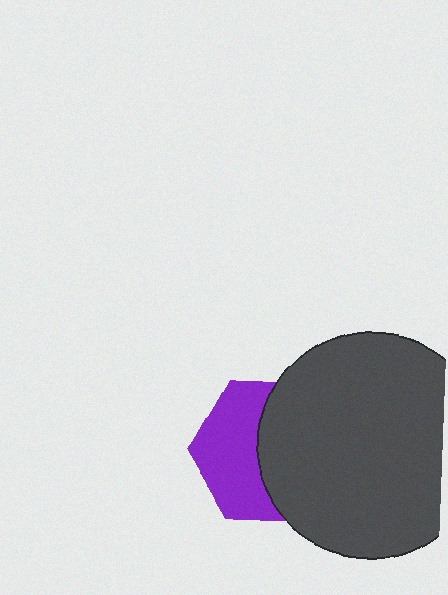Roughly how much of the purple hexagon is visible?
About half of it is visible (roughly 47%).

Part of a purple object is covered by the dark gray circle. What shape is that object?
It is a hexagon.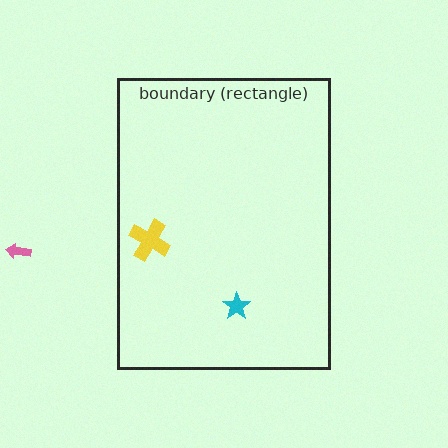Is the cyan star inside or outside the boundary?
Inside.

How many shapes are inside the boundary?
2 inside, 1 outside.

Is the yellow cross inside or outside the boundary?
Inside.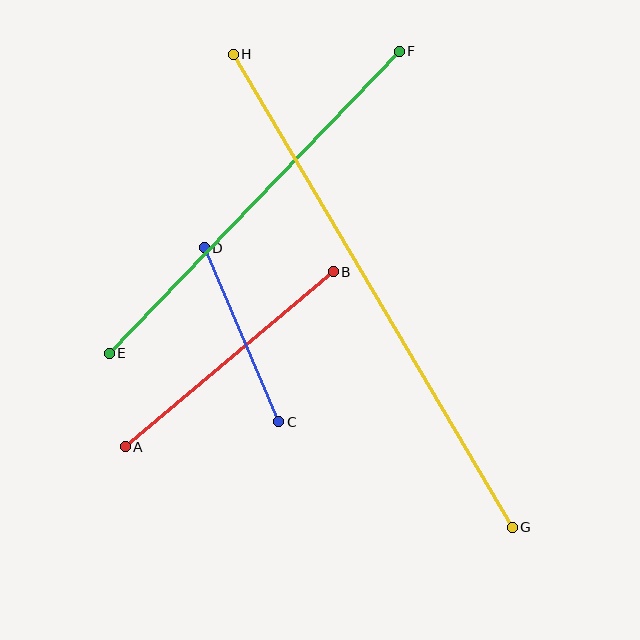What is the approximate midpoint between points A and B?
The midpoint is at approximately (229, 359) pixels.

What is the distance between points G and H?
The distance is approximately 549 pixels.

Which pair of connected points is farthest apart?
Points G and H are farthest apart.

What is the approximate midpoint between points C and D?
The midpoint is at approximately (242, 335) pixels.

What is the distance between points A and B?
The distance is approximately 272 pixels.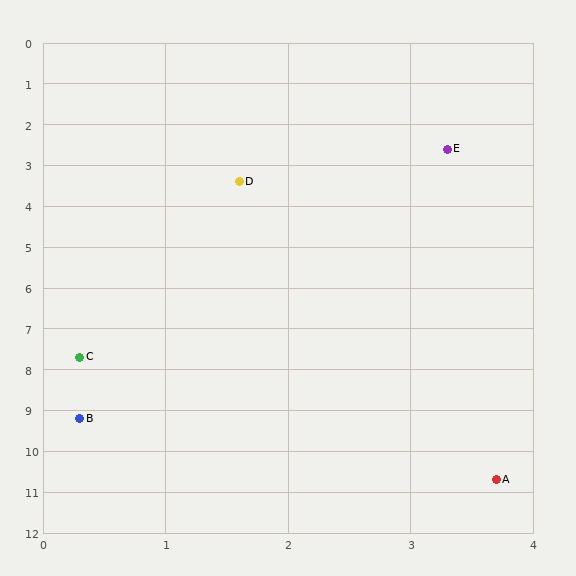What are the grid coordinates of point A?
Point A is at approximately (3.7, 10.7).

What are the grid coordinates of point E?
Point E is at approximately (3.3, 2.6).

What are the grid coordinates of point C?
Point C is at approximately (0.3, 7.7).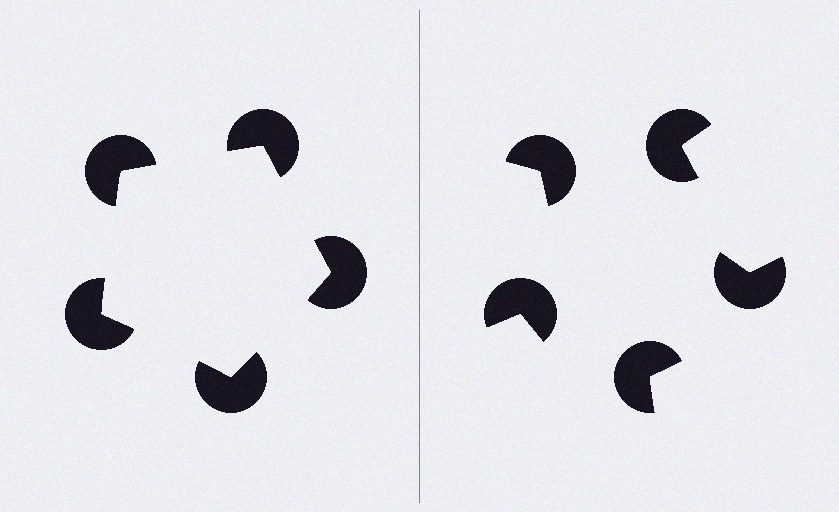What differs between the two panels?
The pac-man discs are positioned identically on both sides; only the wedge orientations differ. On the left they align to a pentagon; on the right they are misaligned.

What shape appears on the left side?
An illusory pentagon.